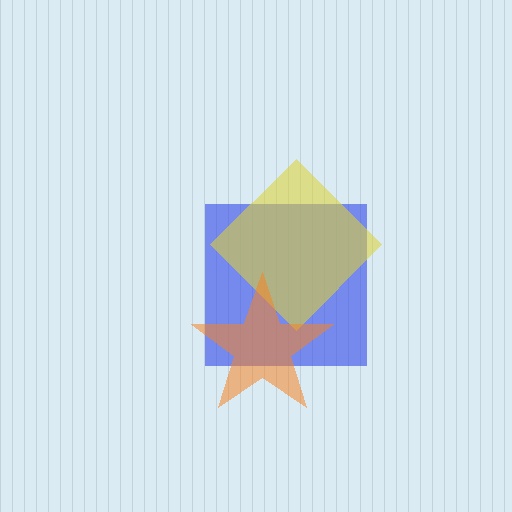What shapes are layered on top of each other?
The layered shapes are: a blue square, a yellow diamond, an orange star.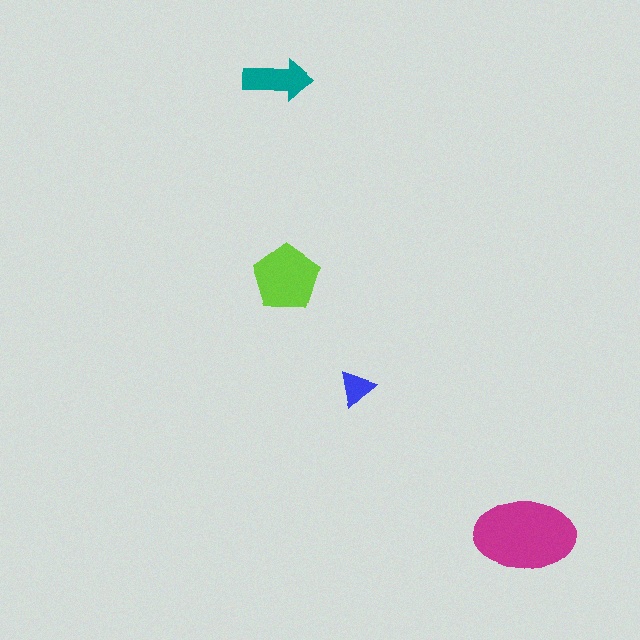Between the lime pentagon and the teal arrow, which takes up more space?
The lime pentagon.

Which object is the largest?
The magenta ellipse.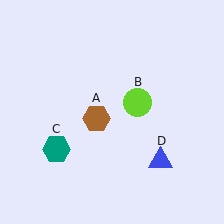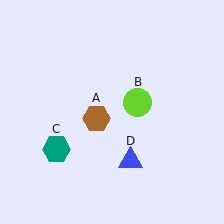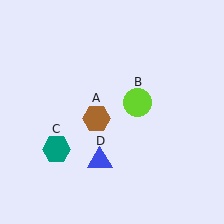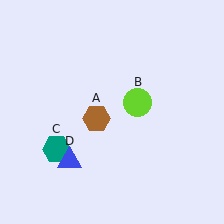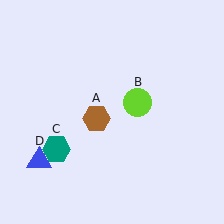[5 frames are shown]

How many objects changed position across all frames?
1 object changed position: blue triangle (object D).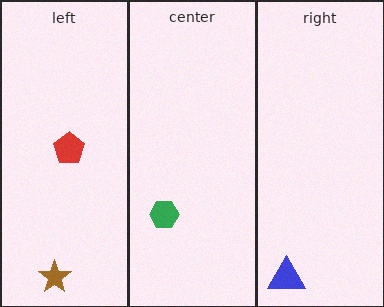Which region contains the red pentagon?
The left region.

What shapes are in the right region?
The blue triangle.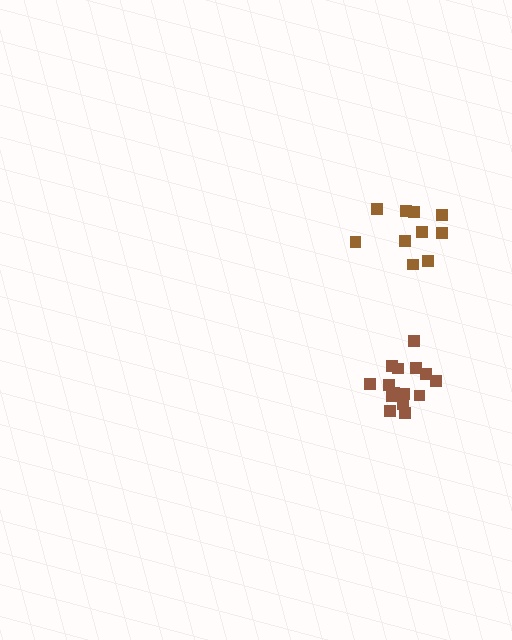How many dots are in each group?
Group 1: 10 dots, Group 2: 16 dots (26 total).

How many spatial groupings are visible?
There are 2 spatial groupings.